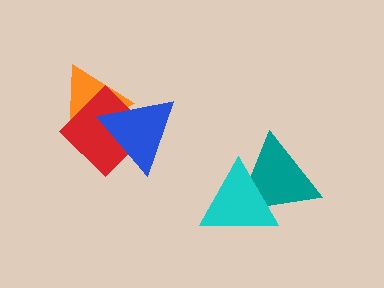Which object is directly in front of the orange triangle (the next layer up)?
The red diamond is directly in front of the orange triangle.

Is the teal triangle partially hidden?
Yes, it is partially covered by another shape.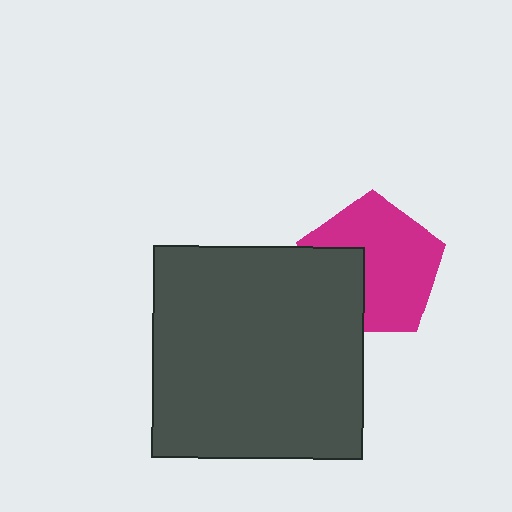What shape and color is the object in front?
The object in front is a dark gray square.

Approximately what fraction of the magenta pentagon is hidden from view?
Roughly 32% of the magenta pentagon is hidden behind the dark gray square.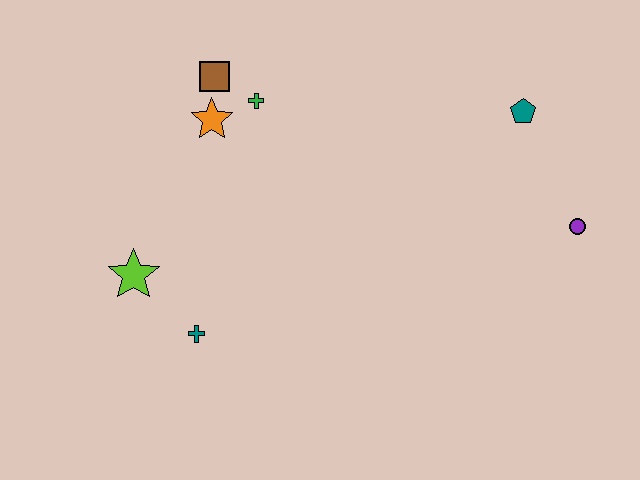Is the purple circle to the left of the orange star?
No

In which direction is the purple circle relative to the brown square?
The purple circle is to the right of the brown square.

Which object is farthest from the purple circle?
The lime star is farthest from the purple circle.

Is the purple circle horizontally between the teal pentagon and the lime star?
No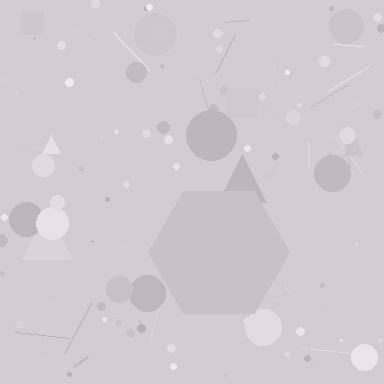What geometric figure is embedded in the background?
A hexagon is embedded in the background.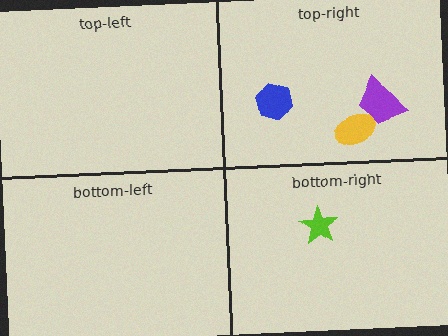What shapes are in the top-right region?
The purple trapezoid, the blue hexagon, the yellow ellipse.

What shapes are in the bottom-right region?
The lime star.